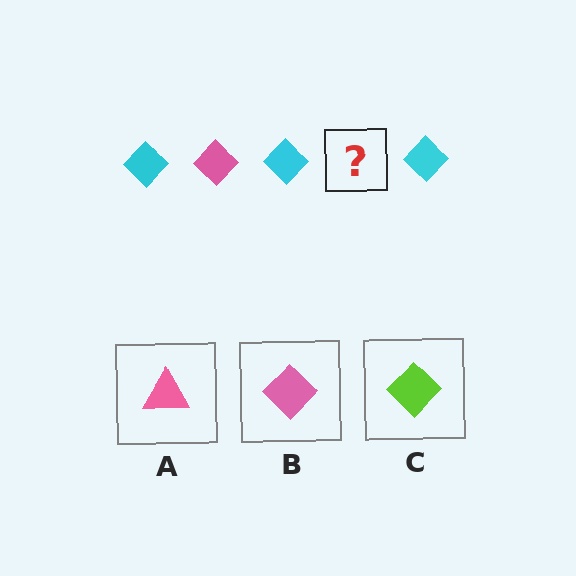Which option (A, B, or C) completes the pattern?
B.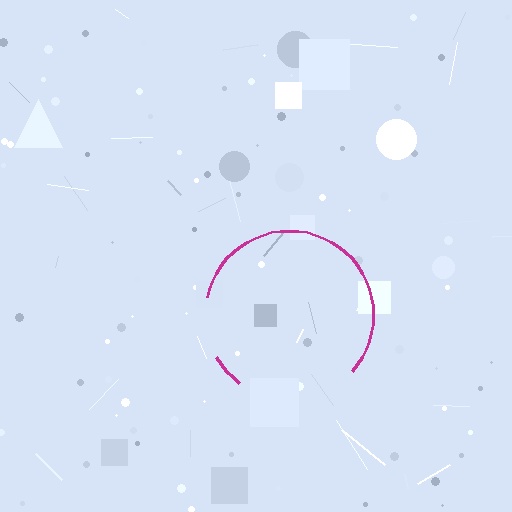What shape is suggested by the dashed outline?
The dashed outline suggests a circle.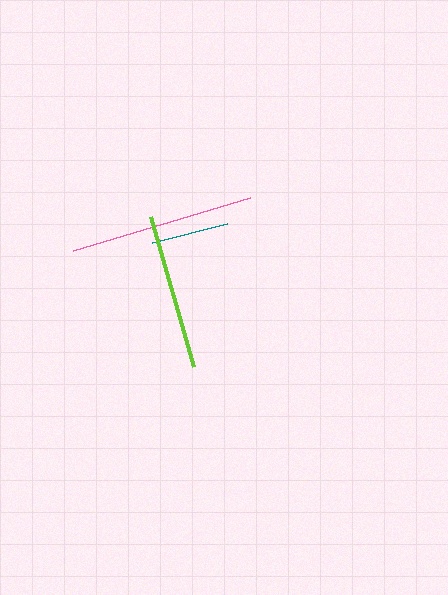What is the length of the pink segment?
The pink segment is approximately 185 pixels long.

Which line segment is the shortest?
The teal line is the shortest at approximately 77 pixels.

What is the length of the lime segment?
The lime segment is approximately 156 pixels long.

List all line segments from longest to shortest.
From longest to shortest: pink, lime, teal.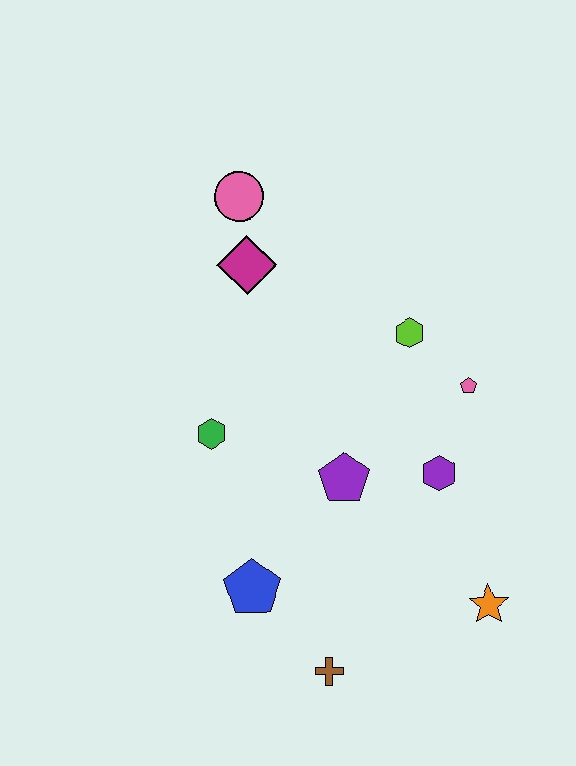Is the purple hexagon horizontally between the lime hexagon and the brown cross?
No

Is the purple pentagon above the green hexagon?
No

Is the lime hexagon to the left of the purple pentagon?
No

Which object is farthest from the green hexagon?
The orange star is farthest from the green hexagon.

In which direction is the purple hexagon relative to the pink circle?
The purple hexagon is below the pink circle.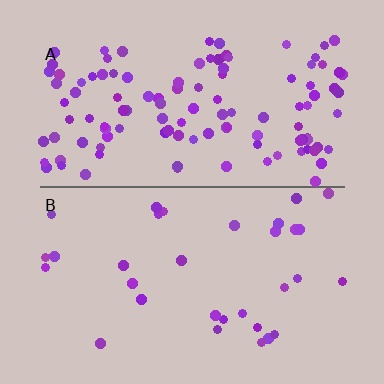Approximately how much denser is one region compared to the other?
Approximately 3.5× — region A over region B.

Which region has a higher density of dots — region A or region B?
A (the top).